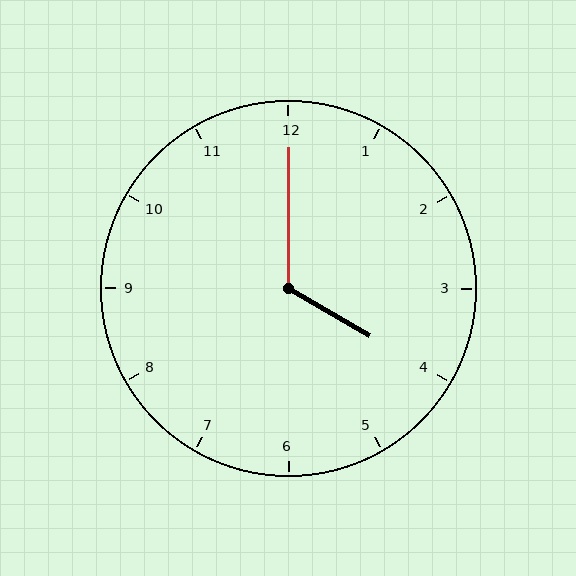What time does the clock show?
4:00.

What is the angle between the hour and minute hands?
Approximately 120 degrees.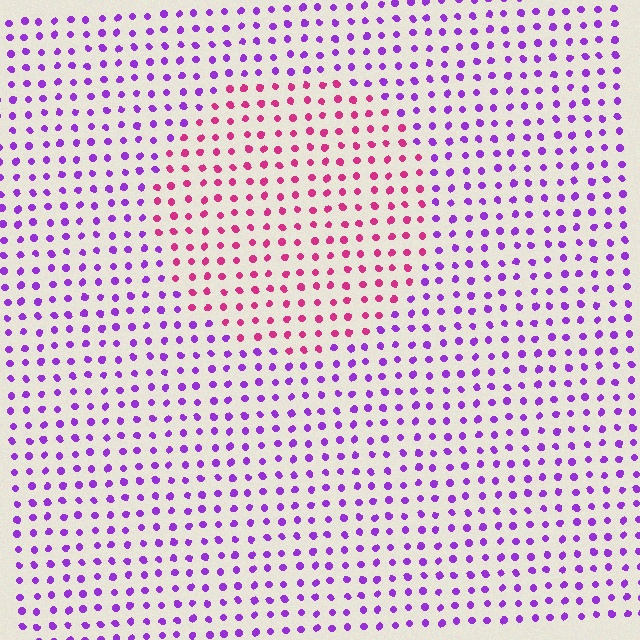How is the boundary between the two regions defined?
The boundary is defined purely by a slight shift in hue (about 50 degrees). Spacing, size, and orientation are identical on both sides.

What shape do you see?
I see a circle.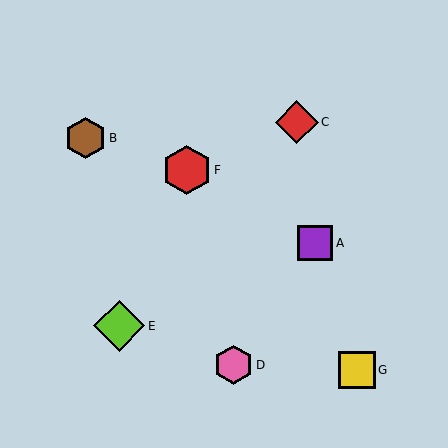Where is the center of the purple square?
The center of the purple square is at (315, 243).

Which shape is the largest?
The lime diamond (labeled E) is the largest.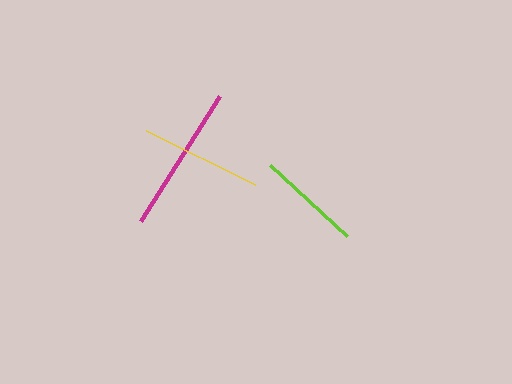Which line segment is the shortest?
The lime line is the shortest at approximately 105 pixels.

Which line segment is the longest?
The magenta line is the longest at approximately 148 pixels.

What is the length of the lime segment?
The lime segment is approximately 105 pixels long.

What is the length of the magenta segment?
The magenta segment is approximately 148 pixels long.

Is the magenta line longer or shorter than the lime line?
The magenta line is longer than the lime line.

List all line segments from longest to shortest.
From longest to shortest: magenta, yellow, lime.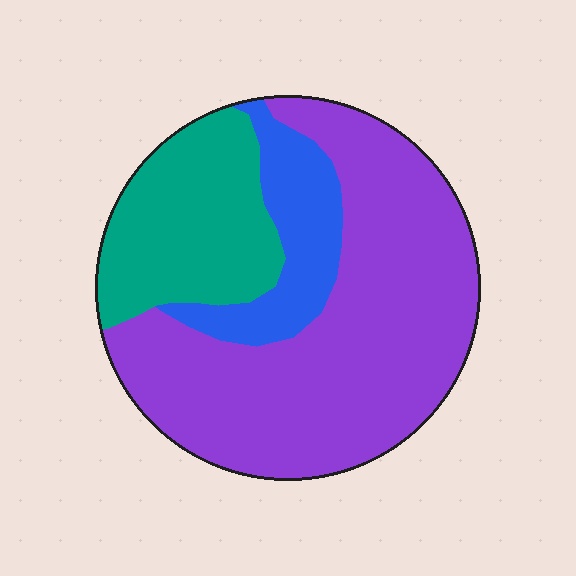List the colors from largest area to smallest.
From largest to smallest: purple, teal, blue.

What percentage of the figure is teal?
Teal covers about 25% of the figure.